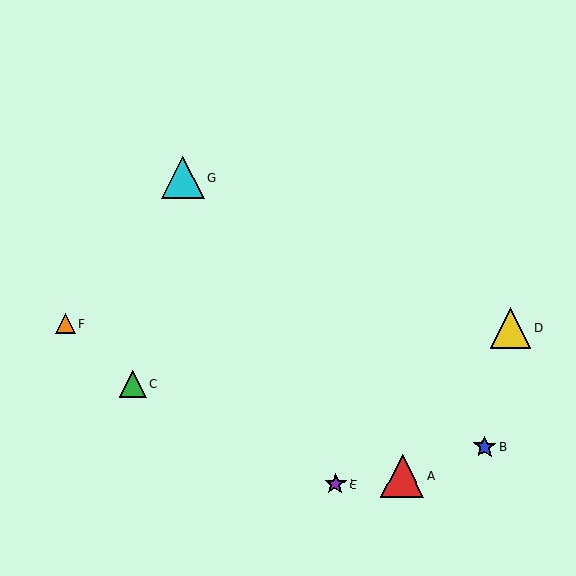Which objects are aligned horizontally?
Objects D, F are aligned horizontally.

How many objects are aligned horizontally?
2 objects (D, F) are aligned horizontally.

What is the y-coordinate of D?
Object D is at y≈327.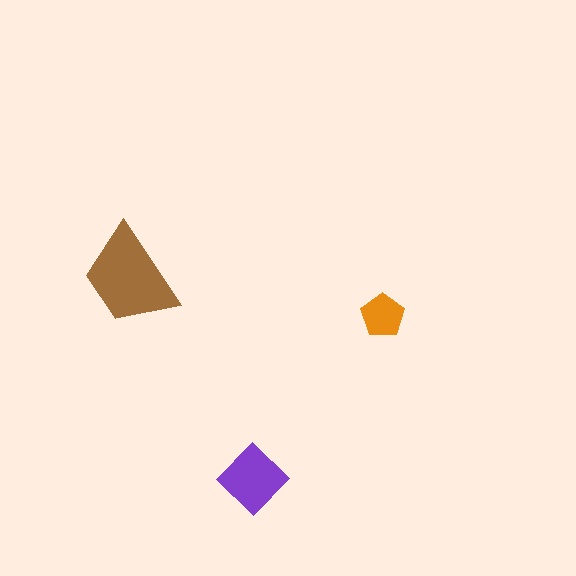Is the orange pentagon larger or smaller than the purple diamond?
Smaller.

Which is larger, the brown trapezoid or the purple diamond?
The brown trapezoid.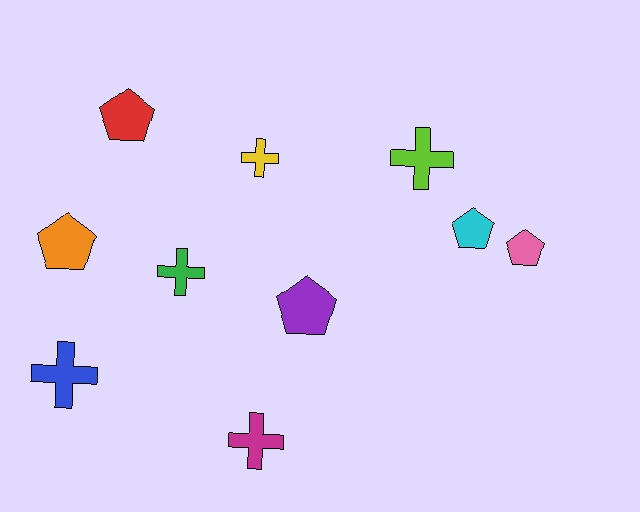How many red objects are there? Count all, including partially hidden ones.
There is 1 red object.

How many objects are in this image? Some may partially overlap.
There are 10 objects.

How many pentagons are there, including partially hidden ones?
There are 5 pentagons.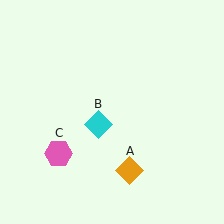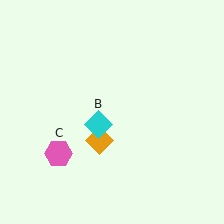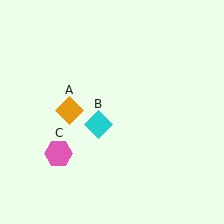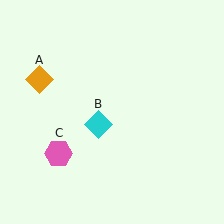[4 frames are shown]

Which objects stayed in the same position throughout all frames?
Cyan diamond (object B) and pink hexagon (object C) remained stationary.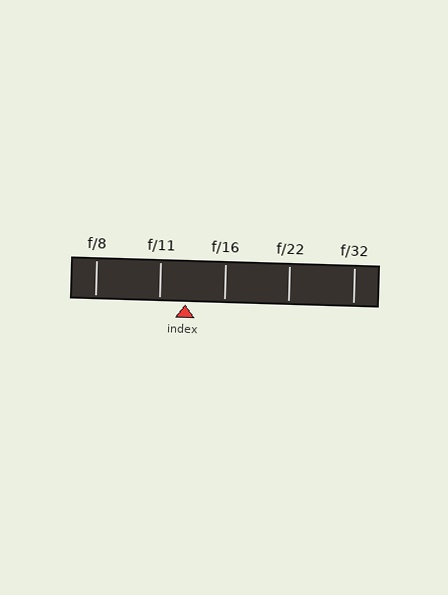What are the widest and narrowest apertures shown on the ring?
The widest aperture shown is f/8 and the narrowest is f/32.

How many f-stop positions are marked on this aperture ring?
There are 5 f-stop positions marked.